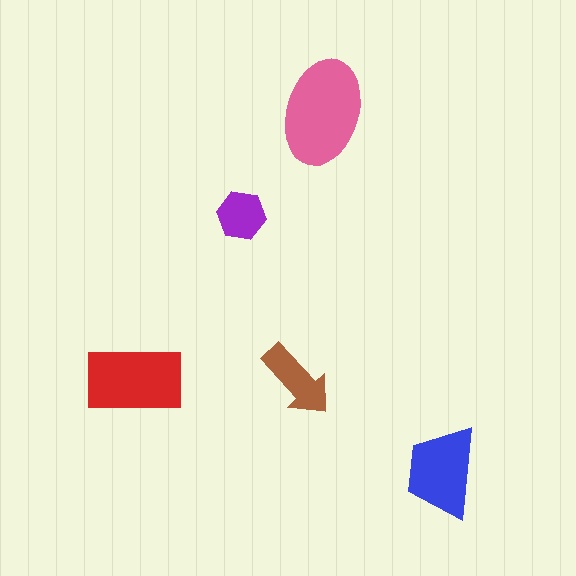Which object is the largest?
The pink ellipse.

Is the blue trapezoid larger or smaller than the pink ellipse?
Smaller.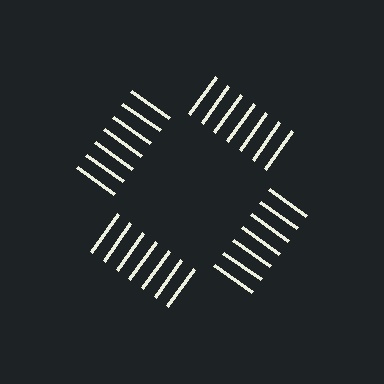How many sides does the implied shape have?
4 sides — the line-ends trace a square.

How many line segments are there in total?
28 — 7 along each of the 4 edges.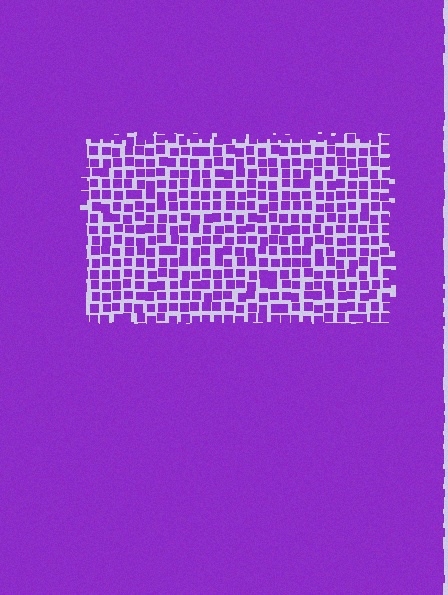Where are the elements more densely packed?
The elements are more densely packed outside the rectangle boundary.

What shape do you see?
I see a rectangle.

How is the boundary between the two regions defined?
The boundary is defined by a change in element density (approximately 2.9x ratio). All elements are the same color, size, and shape.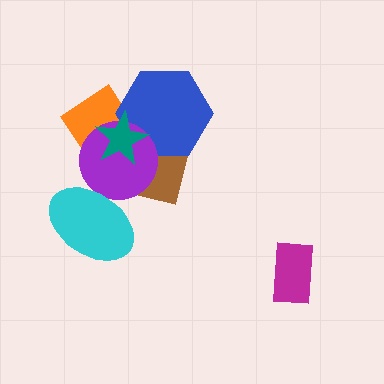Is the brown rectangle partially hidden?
Yes, it is partially covered by another shape.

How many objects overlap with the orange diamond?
3 objects overlap with the orange diamond.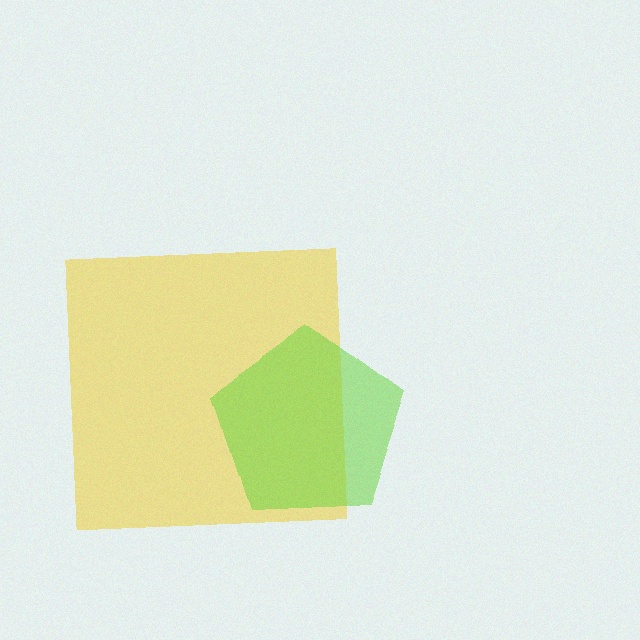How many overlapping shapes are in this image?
There are 2 overlapping shapes in the image.